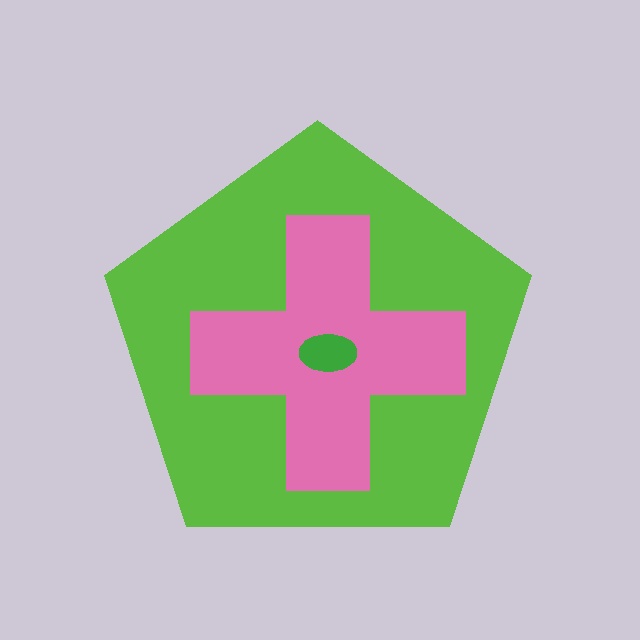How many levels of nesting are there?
3.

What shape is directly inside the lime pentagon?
The pink cross.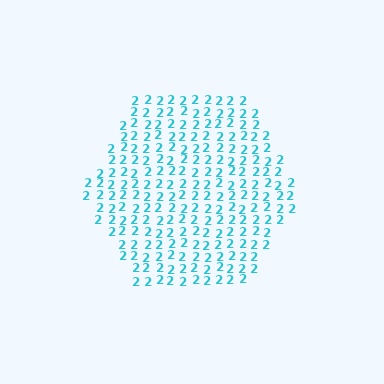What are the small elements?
The small elements are digit 2's.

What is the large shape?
The large shape is a hexagon.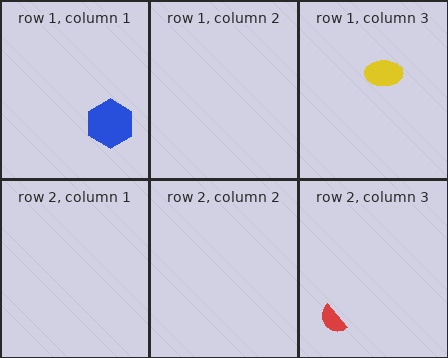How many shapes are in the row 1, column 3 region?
1.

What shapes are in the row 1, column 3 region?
The yellow ellipse.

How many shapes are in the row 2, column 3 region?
1.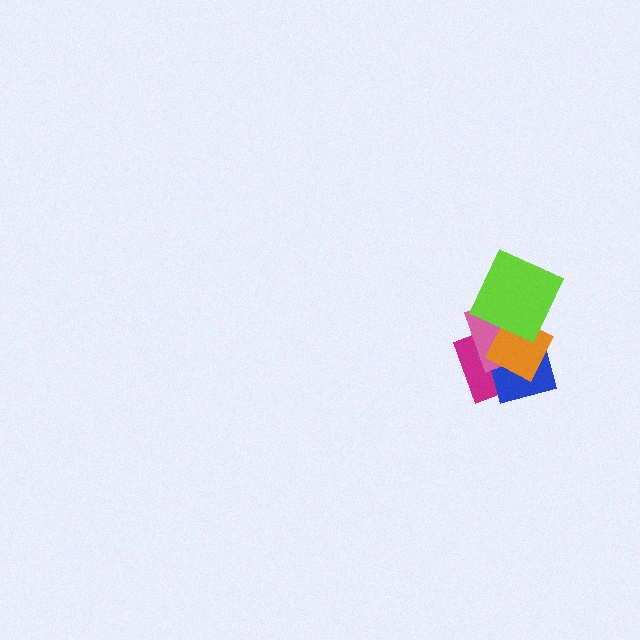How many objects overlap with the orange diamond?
4 objects overlap with the orange diamond.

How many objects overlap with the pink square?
4 objects overlap with the pink square.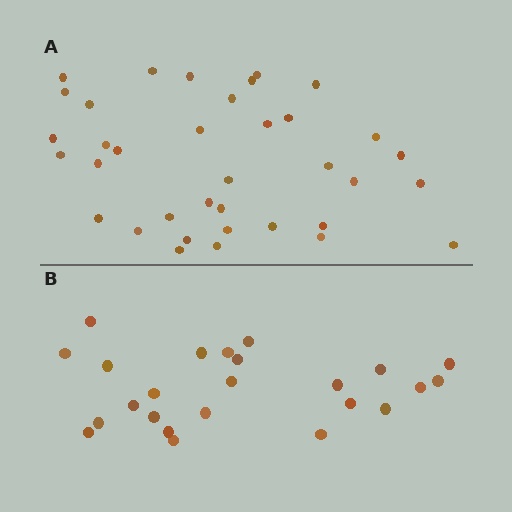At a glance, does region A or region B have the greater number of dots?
Region A (the top region) has more dots.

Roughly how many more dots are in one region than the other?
Region A has roughly 12 or so more dots than region B.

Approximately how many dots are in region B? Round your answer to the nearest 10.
About 20 dots. (The exact count is 24, which rounds to 20.)